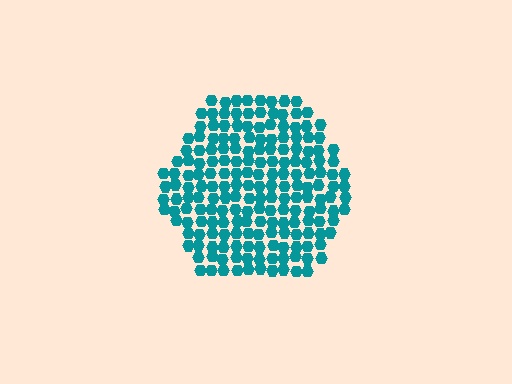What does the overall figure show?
The overall figure shows a hexagon.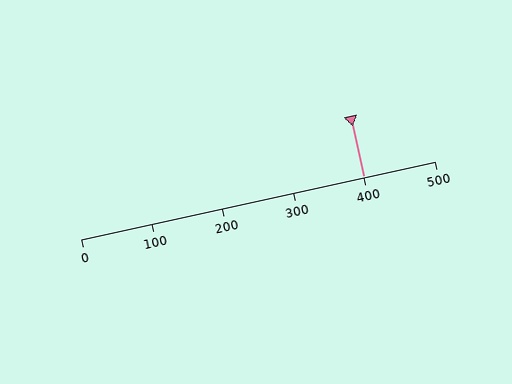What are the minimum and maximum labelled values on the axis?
The axis runs from 0 to 500.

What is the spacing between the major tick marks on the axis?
The major ticks are spaced 100 apart.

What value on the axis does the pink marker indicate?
The marker indicates approximately 400.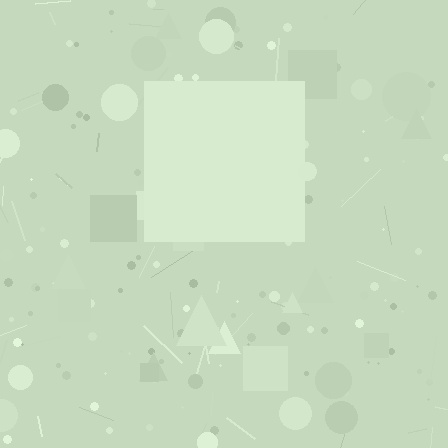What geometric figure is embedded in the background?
A square is embedded in the background.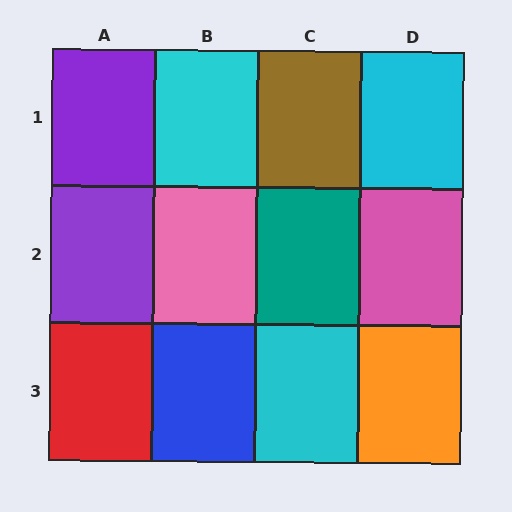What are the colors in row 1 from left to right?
Purple, cyan, brown, cyan.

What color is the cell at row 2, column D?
Pink.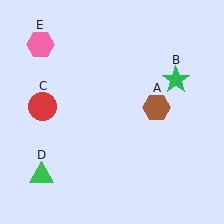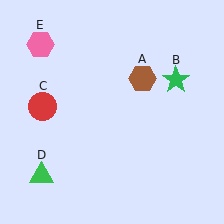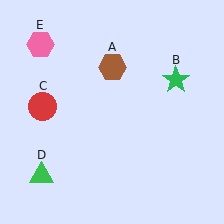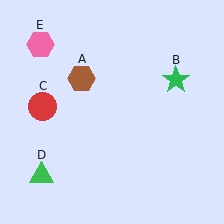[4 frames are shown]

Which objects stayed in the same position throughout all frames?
Green star (object B) and red circle (object C) and green triangle (object D) and pink hexagon (object E) remained stationary.